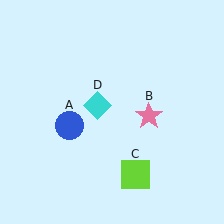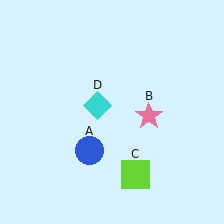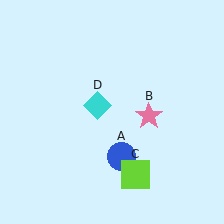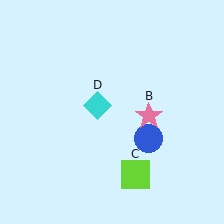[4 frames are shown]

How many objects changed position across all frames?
1 object changed position: blue circle (object A).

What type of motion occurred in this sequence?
The blue circle (object A) rotated counterclockwise around the center of the scene.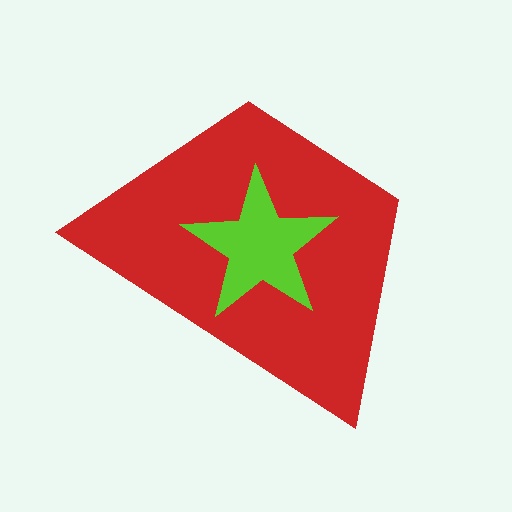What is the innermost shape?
The lime star.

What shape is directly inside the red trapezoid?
The lime star.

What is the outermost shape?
The red trapezoid.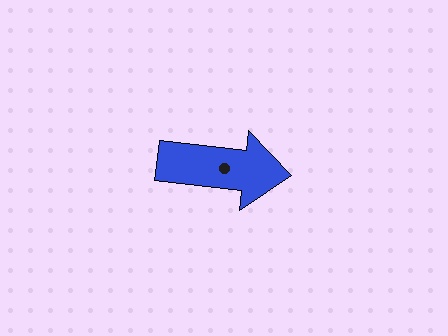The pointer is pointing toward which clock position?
Roughly 3 o'clock.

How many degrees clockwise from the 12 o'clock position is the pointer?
Approximately 97 degrees.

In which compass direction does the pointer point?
East.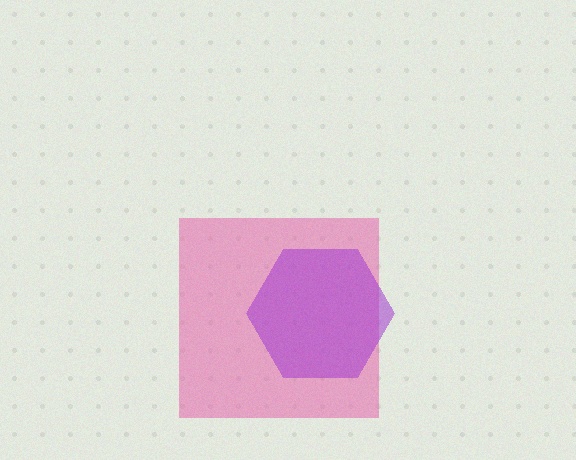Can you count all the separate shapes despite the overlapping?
Yes, there are 2 separate shapes.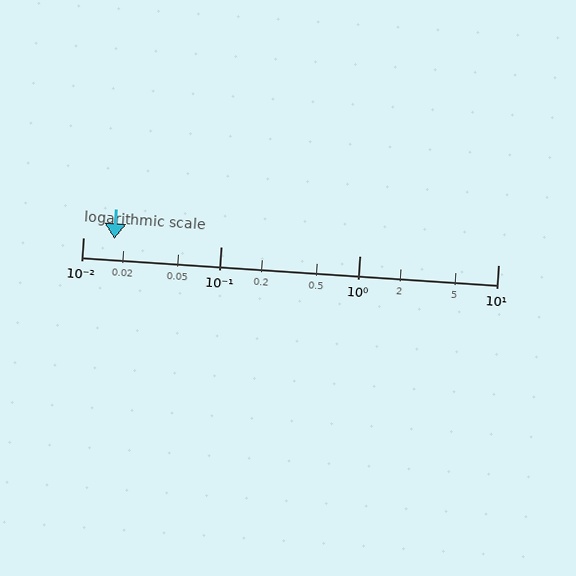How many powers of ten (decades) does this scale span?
The scale spans 3 decades, from 0.01 to 10.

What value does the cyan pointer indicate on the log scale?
The pointer indicates approximately 0.017.